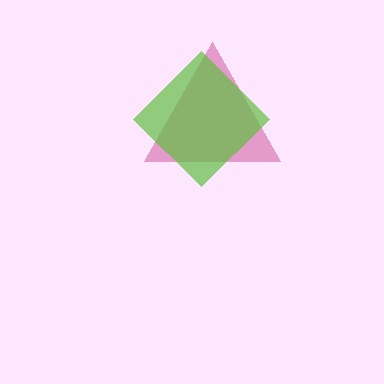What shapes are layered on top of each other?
The layered shapes are: a magenta triangle, a lime diamond.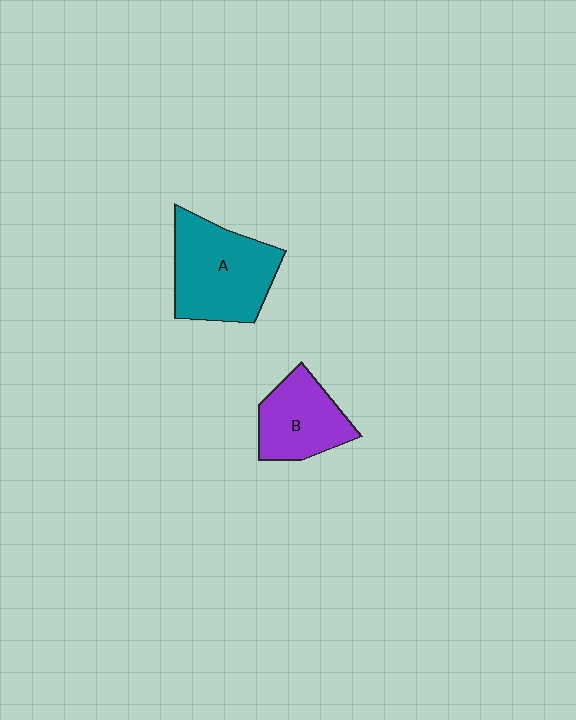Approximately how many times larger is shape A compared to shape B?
Approximately 1.5 times.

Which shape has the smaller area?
Shape B (purple).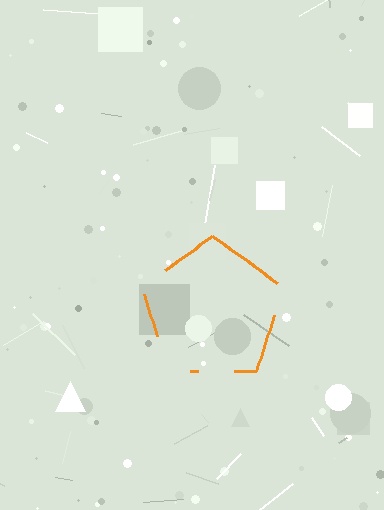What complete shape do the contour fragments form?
The contour fragments form a pentagon.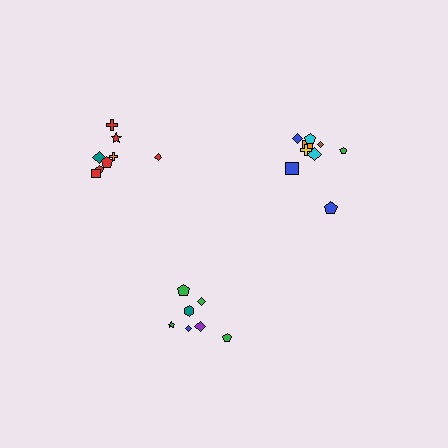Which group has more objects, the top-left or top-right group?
The top-right group.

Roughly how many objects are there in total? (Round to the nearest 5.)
Roughly 25 objects in total.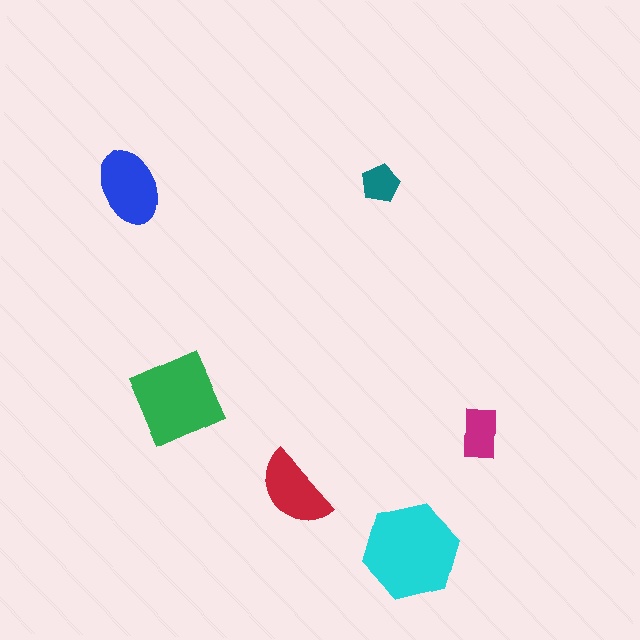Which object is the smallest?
The teal pentagon.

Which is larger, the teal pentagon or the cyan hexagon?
The cyan hexagon.